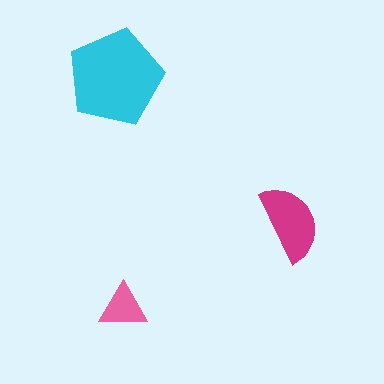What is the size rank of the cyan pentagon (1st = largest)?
1st.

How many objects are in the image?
There are 3 objects in the image.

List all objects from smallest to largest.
The pink triangle, the magenta semicircle, the cyan pentagon.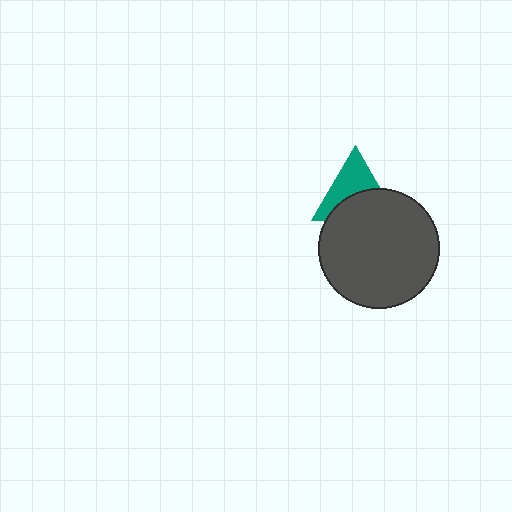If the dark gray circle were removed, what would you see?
You would see the complete teal triangle.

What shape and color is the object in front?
The object in front is a dark gray circle.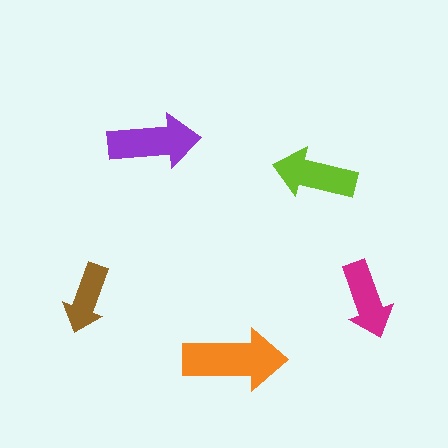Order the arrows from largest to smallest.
the orange one, the purple one, the lime one, the magenta one, the brown one.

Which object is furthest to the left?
The brown arrow is leftmost.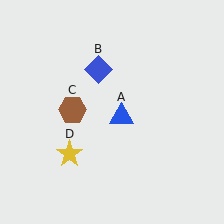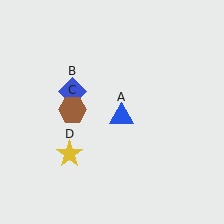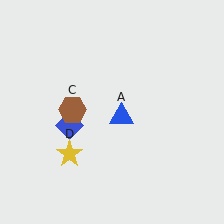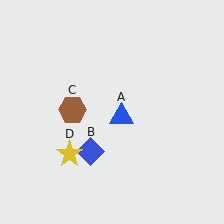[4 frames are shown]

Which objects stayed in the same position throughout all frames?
Blue triangle (object A) and brown hexagon (object C) and yellow star (object D) remained stationary.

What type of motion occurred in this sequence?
The blue diamond (object B) rotated counterclockwise around the center of the scene.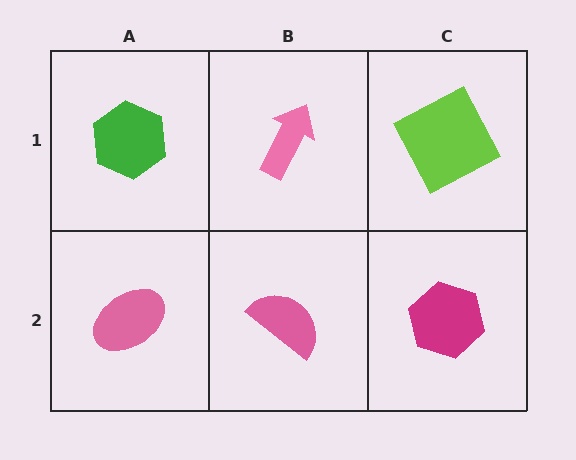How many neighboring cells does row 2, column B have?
3.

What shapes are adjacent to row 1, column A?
A pink ellipse (row 2, column A), a pink arrow (row 1, column B).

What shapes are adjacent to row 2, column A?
A green hexagon (row 1, column A), a pink semicircle (row 2, column B).